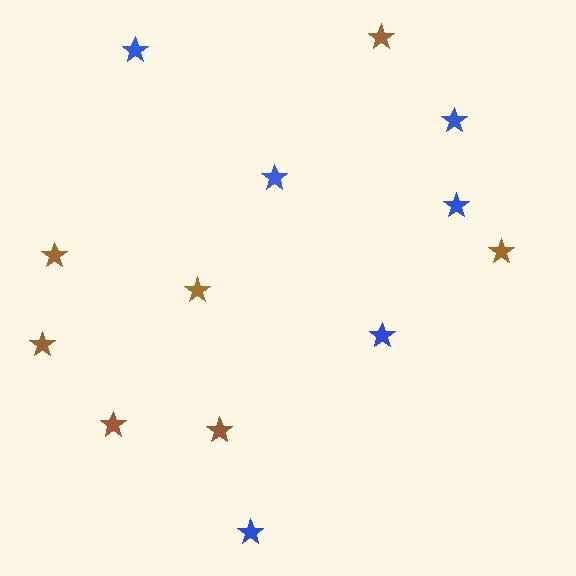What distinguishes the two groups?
There are 2 groups: one group of brown stars (7) and one group of blue stars (6).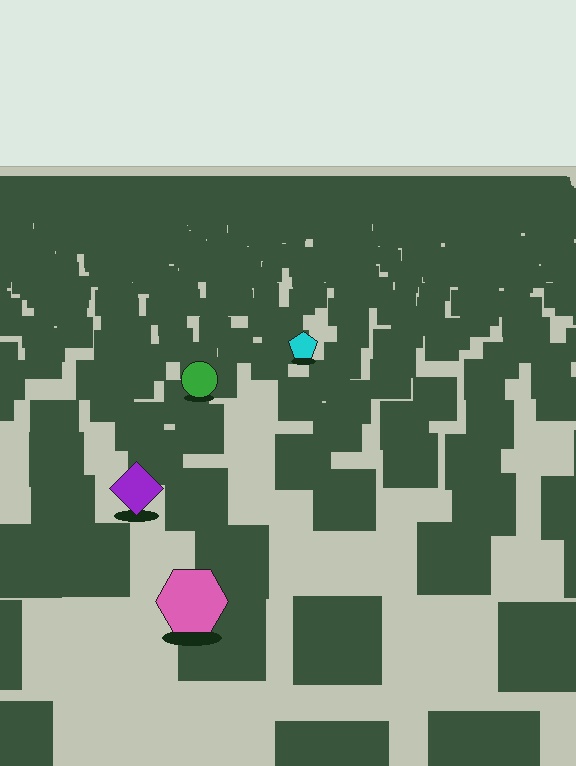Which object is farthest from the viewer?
The cyan pentagon is farthest from the viewer. It appears smaller and the ground texture around it is denser.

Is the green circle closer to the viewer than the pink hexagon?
No. The pink hexagon is closer — you can tell from the texture gradient: the ground texture is coarser near it.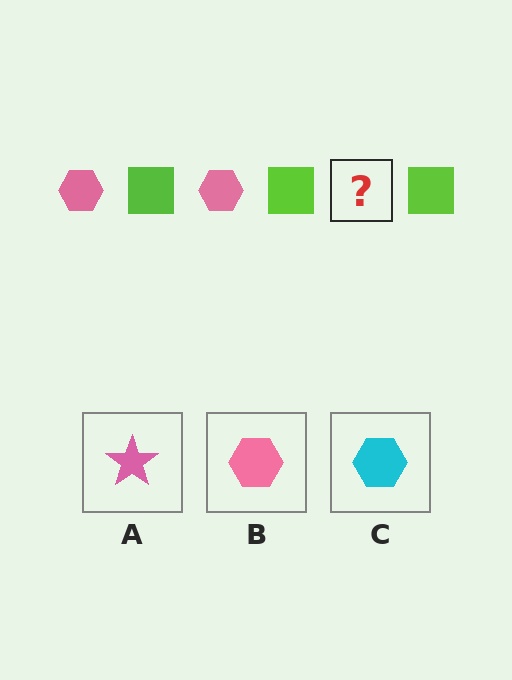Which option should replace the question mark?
Option B.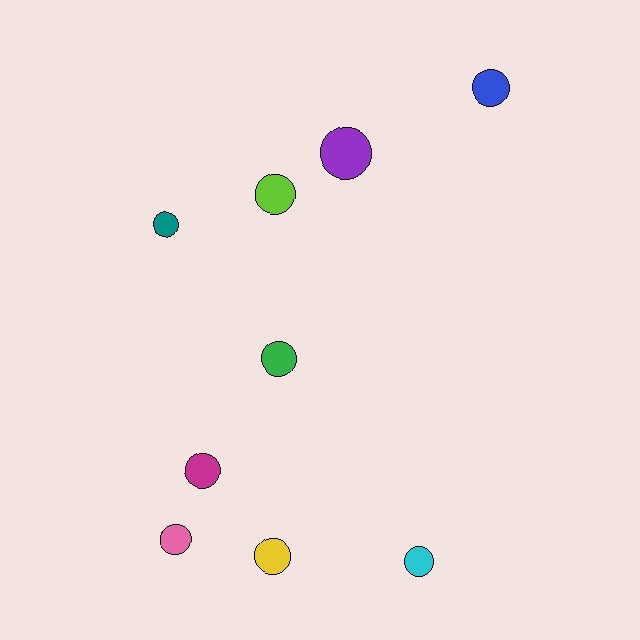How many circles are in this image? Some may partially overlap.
There are 9 circles.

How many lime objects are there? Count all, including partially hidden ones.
There is 1 lime object.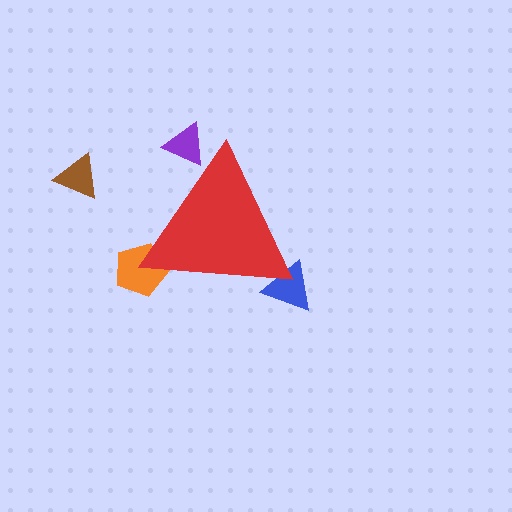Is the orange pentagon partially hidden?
Yes, the orange pentagon is partially hidden behind the red triangle.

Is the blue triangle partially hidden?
Yes, the blue triangle is partially hidden behind the red triangle.